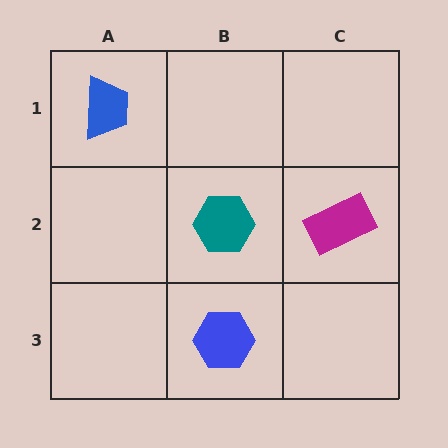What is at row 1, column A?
A blue trapezoid.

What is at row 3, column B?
A blue hexagon.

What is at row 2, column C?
A magenta rectangle.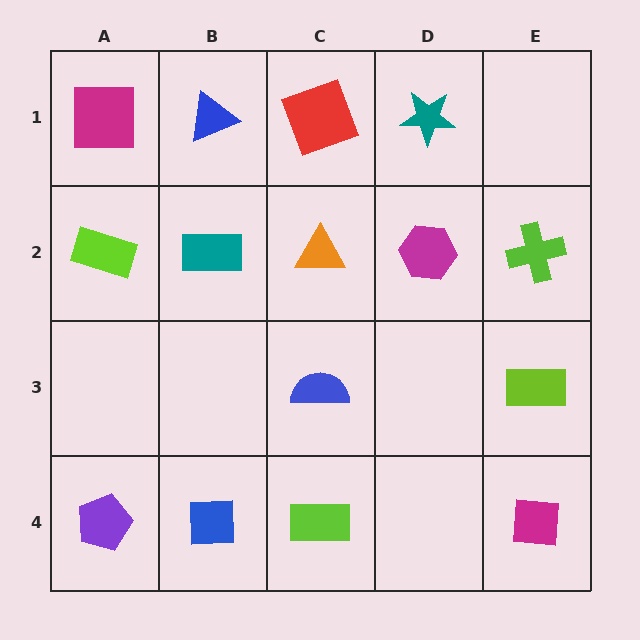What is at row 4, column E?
A magenta square.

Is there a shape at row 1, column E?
No, that cell is empty.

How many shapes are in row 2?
5 shapes.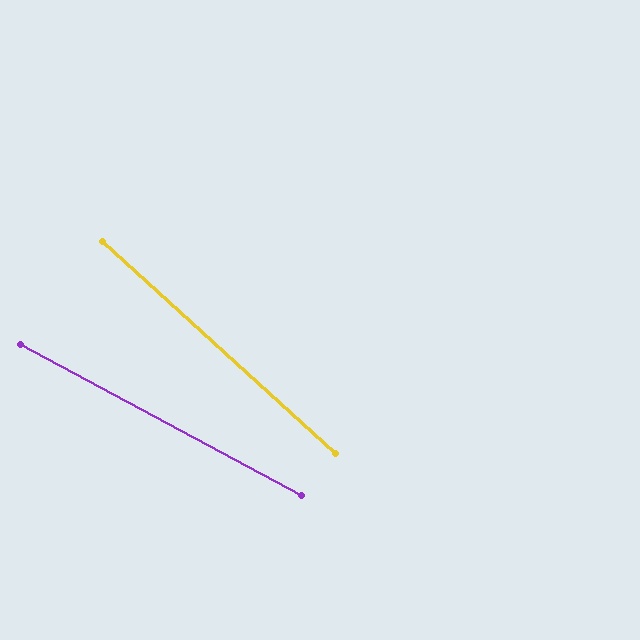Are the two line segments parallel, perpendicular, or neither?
Neither parallel nor perpendicular — they differ by about 14°.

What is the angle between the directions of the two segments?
Approximately 14 degrees.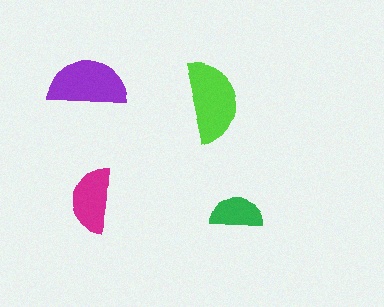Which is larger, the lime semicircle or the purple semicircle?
The lime one.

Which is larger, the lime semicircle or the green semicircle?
The lime one.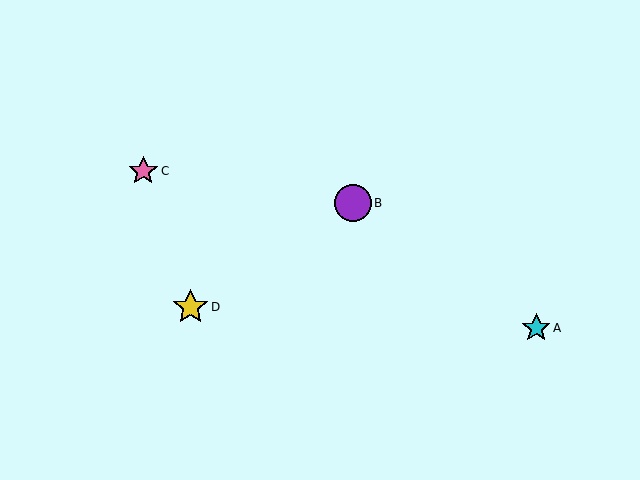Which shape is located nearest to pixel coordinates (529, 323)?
The cyan star (labeled A) at (536, 328) is nearest to that location.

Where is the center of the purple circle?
The center of the purple circle is at (353, 203).